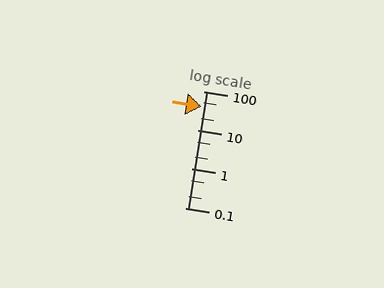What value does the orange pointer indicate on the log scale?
The pointer indicates approximately 40.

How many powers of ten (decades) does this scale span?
The scale spans 3 decades, from 0.1 to 100.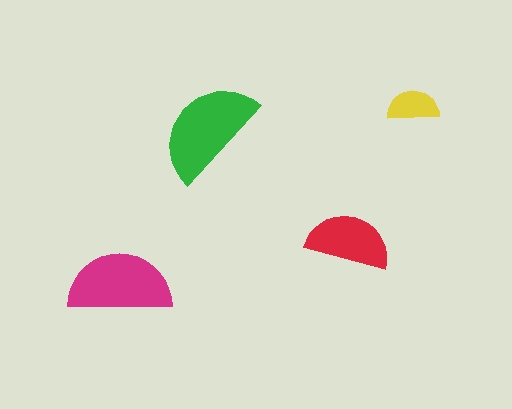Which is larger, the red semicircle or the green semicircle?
The green one.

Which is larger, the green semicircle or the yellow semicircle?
The green one.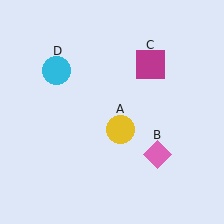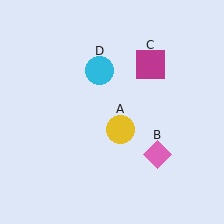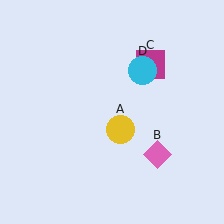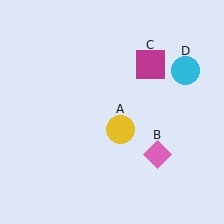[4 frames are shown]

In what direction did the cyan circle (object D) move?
The cyan circle (object D) moved right.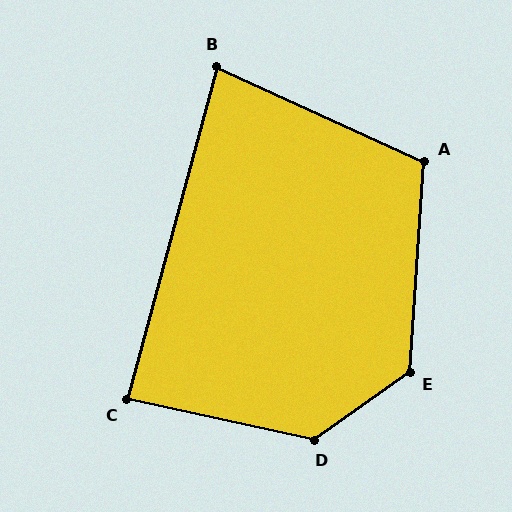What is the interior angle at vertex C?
Approximately 87 degrees (approximately right).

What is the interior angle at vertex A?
Approximately 111 degrees (obtuse).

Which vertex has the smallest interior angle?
B, at approximately 81 degrees.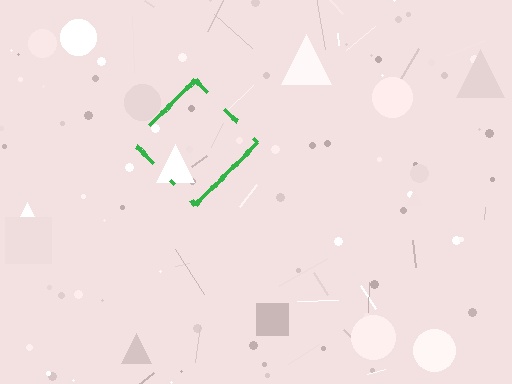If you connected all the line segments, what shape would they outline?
They would outline a diamond.